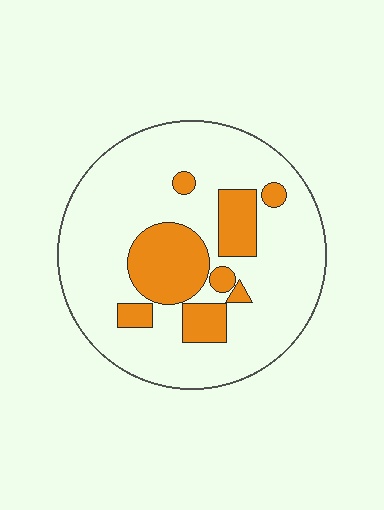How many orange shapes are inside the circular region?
8.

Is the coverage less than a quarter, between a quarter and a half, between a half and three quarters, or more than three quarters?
Less than a quarter.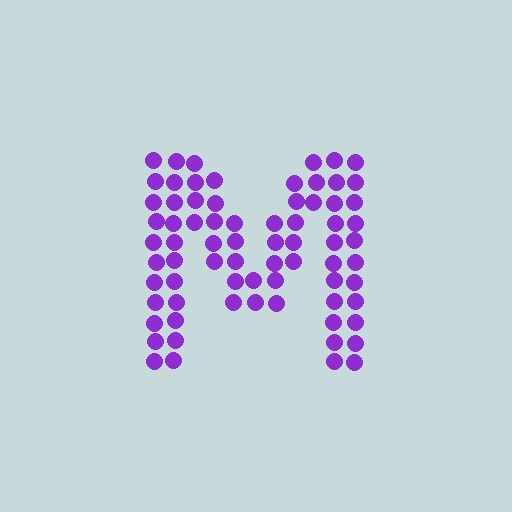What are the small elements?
The small elements are circles.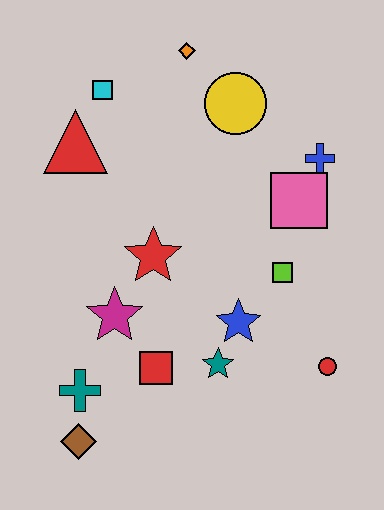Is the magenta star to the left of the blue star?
Yes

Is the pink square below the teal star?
No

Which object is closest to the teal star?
The blue star is closest to the teal star.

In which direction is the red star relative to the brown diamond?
The red star is above the brown diamond.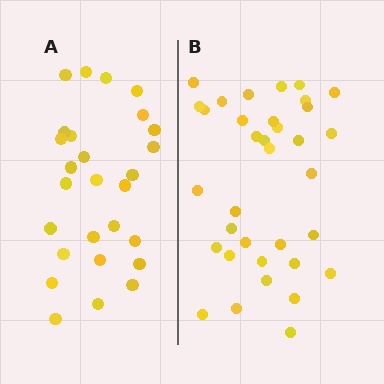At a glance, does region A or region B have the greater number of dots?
Region B (the right region) has more dots.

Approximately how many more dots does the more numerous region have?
Region B has roughly 8 or so more dots than region A.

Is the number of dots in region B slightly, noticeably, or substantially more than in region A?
Region B has noticeably more, but not dramatically so. The ratio is roughly 1.3 to 1.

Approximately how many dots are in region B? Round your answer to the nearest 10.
About 40 dots. (The exact count is 35, which rounds to 40.)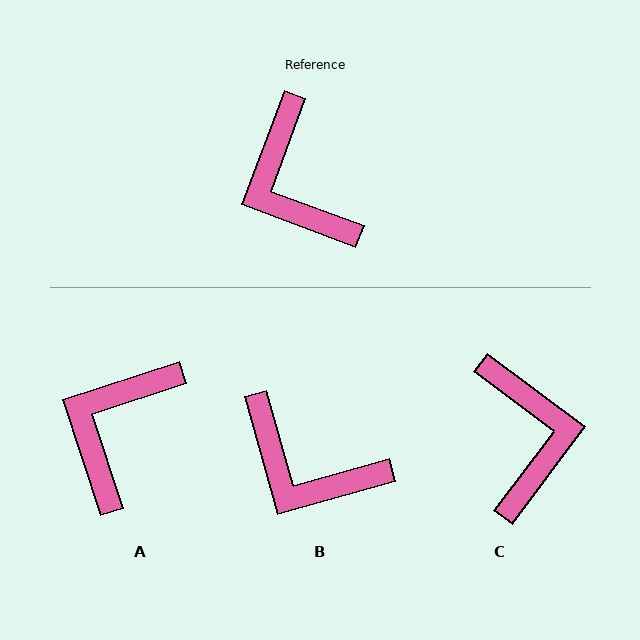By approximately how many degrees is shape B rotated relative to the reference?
Approximately 36 degrees counter-clockwise.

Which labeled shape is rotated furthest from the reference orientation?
C, about 164 degrees away.